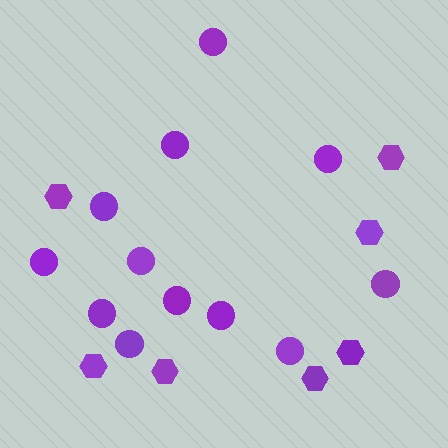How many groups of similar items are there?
There are 2 groups: one group of hexagons (7) and one group of circles (12).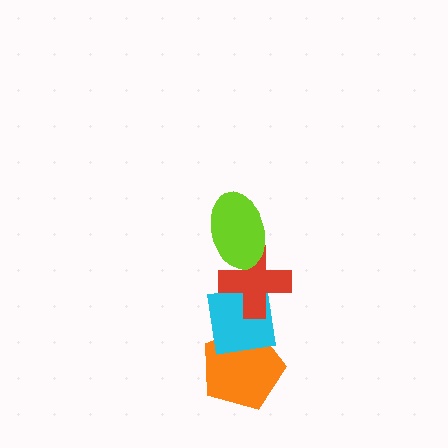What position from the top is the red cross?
The red cross is 2nd from the top.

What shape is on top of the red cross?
The lime ellipse is on top of the red cross.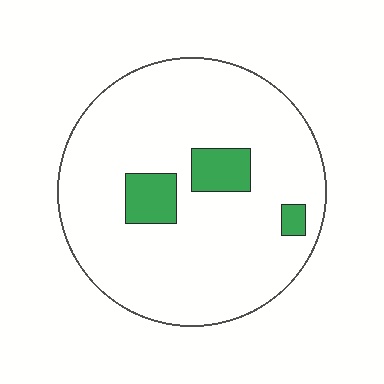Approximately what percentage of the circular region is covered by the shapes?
Approximately 10%.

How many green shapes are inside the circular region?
3.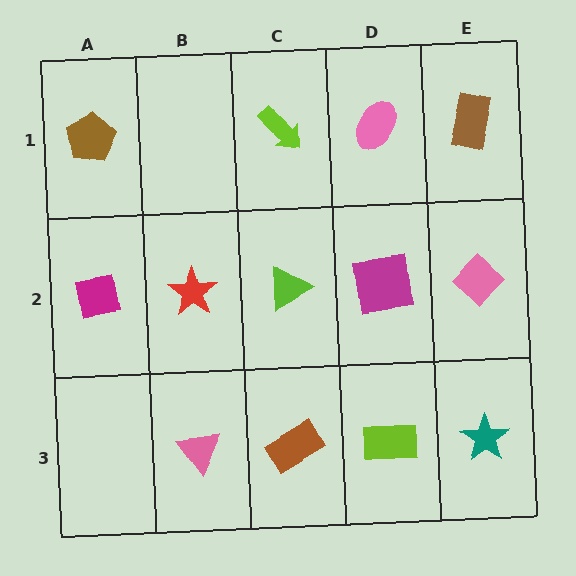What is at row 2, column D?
A magenta square.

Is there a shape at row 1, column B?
No, that cell is empty.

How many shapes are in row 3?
4 shapes.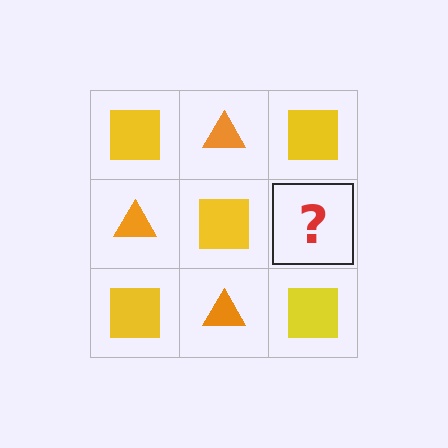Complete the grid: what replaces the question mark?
The question mark should be replaced with an orange triangle.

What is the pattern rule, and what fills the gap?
The rule is that it alternates yellow square and orange triangle in a checkerboard pattern. The gap should be filled with an orange triangle.